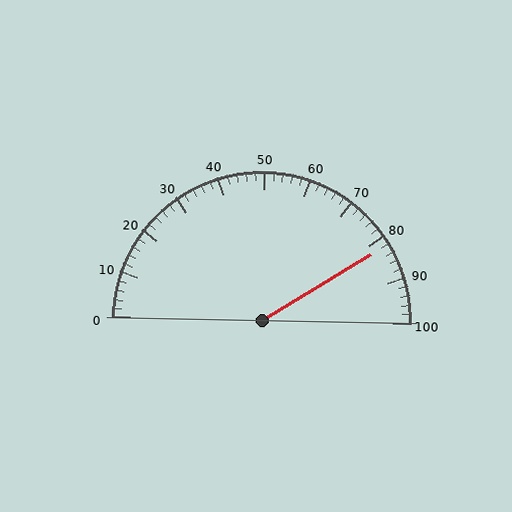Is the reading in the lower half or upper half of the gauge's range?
The reading is in the upper half of the range (0 to 100).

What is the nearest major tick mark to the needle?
The nearest major tick mark is 80.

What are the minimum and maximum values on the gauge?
The gauge ranges from 0 to 100.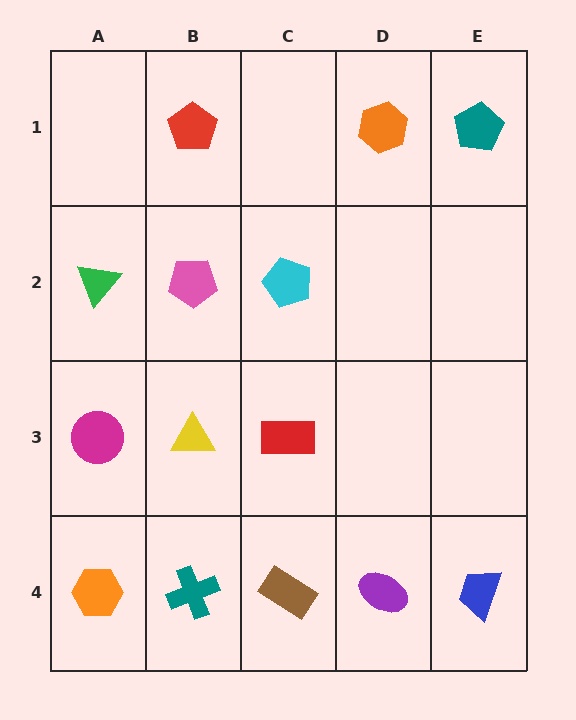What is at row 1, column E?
A teal pentagon.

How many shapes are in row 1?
3 shapes.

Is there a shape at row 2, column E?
No, that cell is empty.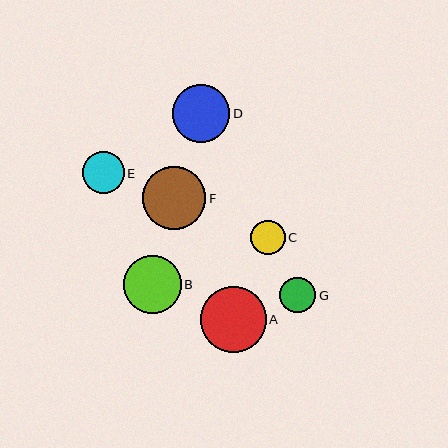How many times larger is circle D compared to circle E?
Circle D is approximately 1.4 times the size of circle E.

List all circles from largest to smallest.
From largest to smallest: A, F, B, D, E, G, C.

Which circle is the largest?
Circle A is the largest with a size of approximately 66 pixels.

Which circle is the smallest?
Circle C is the smallest with a size of approximately 35 pixels.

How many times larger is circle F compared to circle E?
Circle F is approximately 1.5 times the size of circle E.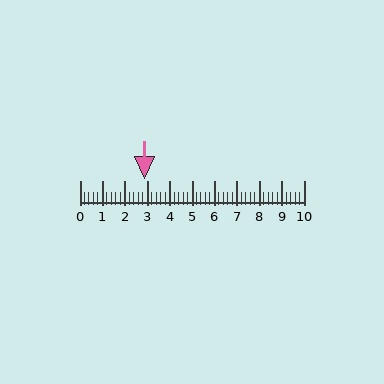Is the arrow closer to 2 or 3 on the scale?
The arrow is closer to 3.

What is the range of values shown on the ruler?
The ruler shows values from 0 to 10.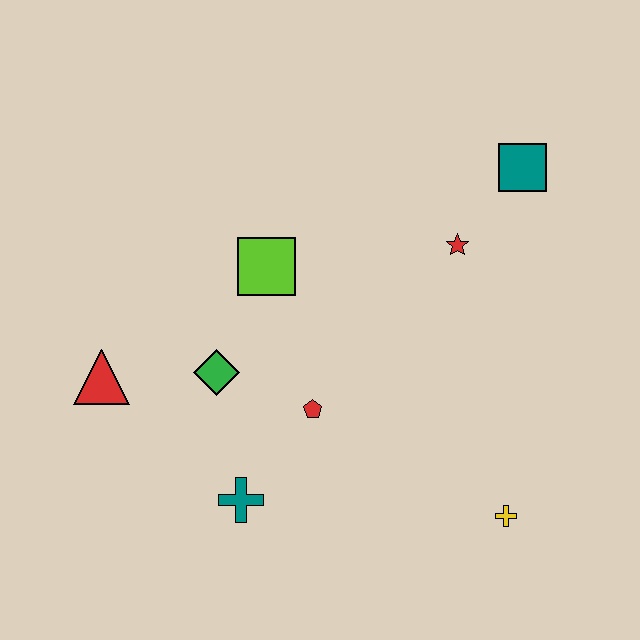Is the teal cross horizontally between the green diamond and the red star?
Yes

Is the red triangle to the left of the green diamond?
Yes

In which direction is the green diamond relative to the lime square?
The green diamond is below the lime square.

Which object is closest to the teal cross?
The red pentagon is closest to the teal cross.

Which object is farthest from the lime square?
The yellow cross is farthest from the lime square.